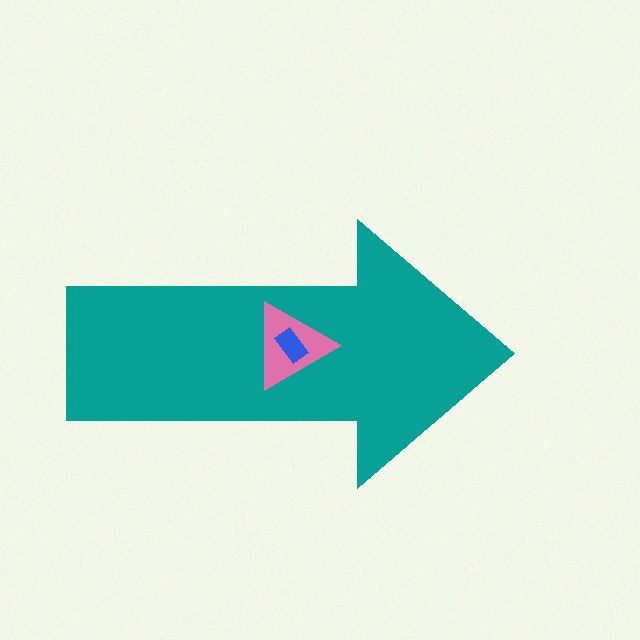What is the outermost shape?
The teal arrow.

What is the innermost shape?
The blue rectangle.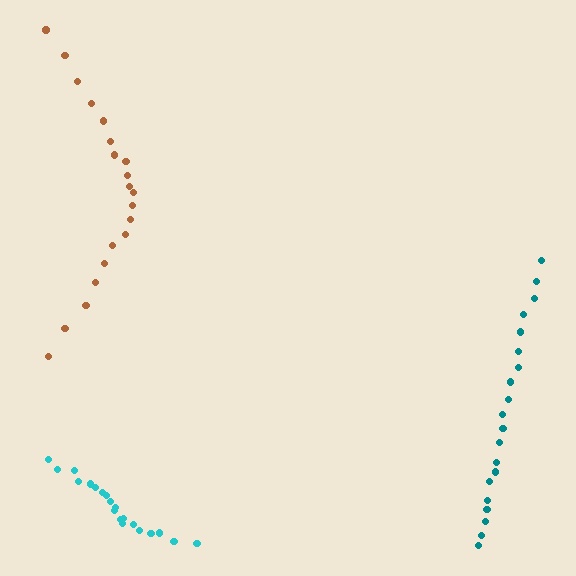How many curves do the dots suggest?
There are 3 distinct paths.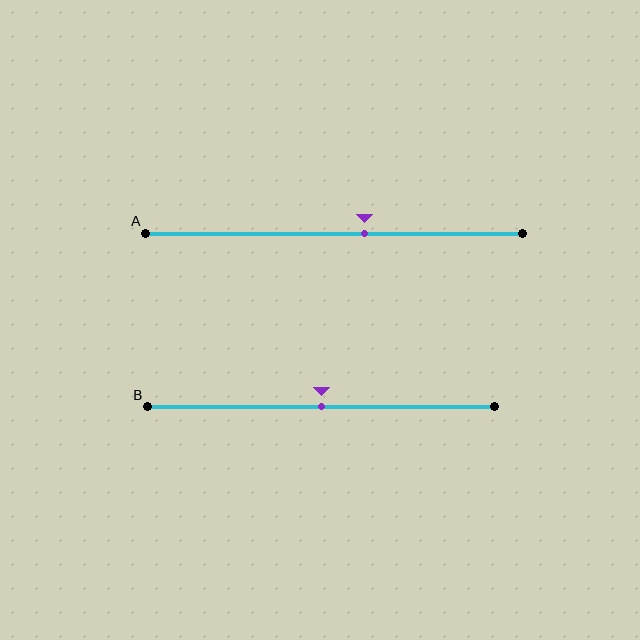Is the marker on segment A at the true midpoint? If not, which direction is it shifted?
No, the marker on segment A is shifted to the right by about 8% of the segment length.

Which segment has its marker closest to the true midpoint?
Segment B has its marker closest to the true midpoint.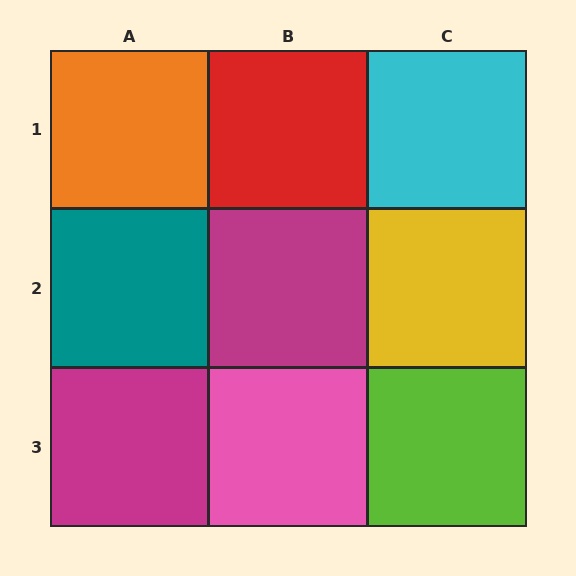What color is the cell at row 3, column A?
Magenta.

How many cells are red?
1 cell is red.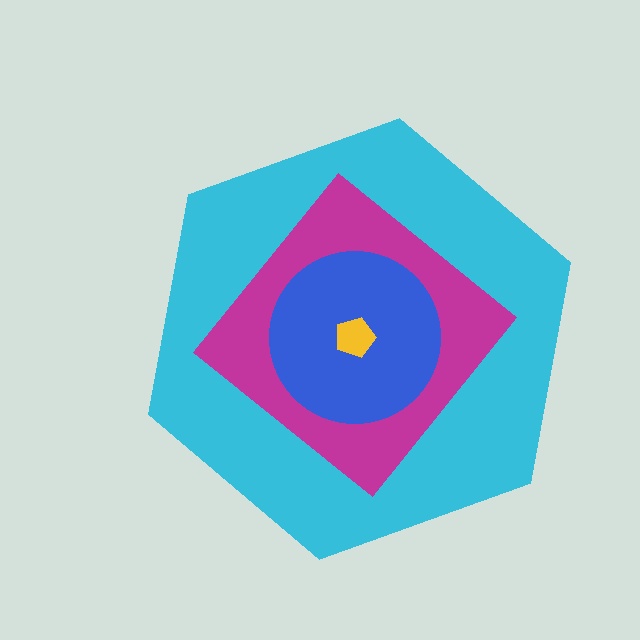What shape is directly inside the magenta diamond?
The blue circle.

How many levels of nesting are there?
4.